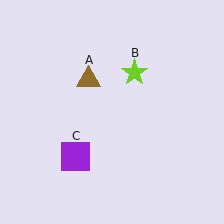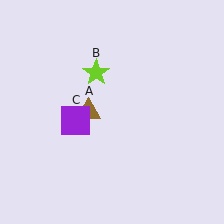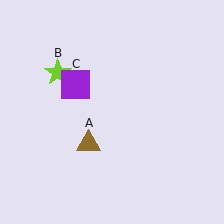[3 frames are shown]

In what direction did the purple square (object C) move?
The purple square (object C) moved up.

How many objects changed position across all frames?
3 objects changed position: brown triangle (object A), lime star (object B), purple square (object C).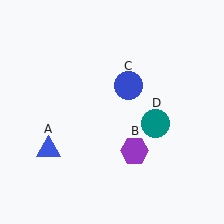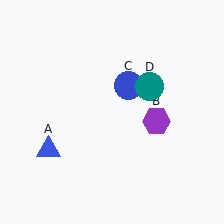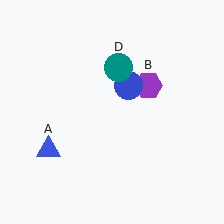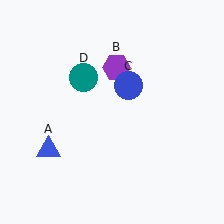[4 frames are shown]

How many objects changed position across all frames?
2 objects changed position: purple hexagon (object B), teal circle (object D).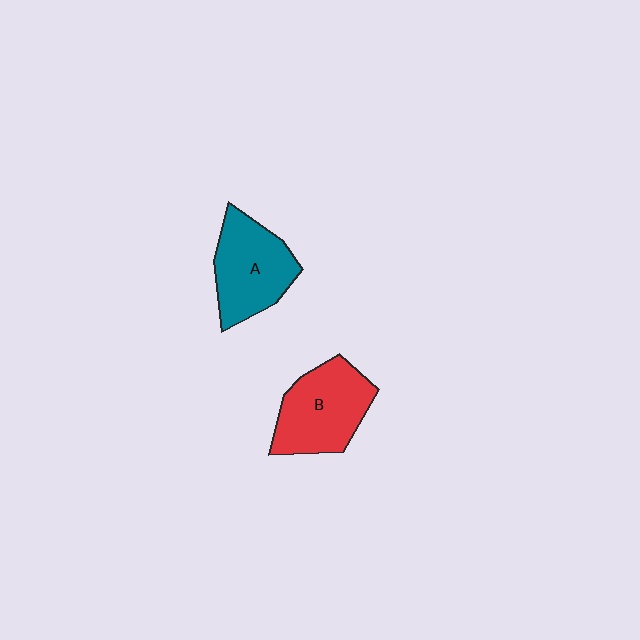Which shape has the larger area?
Shape B (red).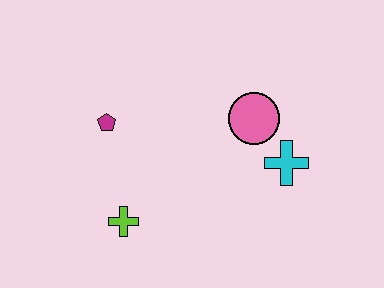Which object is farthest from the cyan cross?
The magenta pentagon is farthest from the cyan cross.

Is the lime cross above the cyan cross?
No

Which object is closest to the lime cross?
The magenta pentagon is closest to the lime cross.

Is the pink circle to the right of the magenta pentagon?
Yes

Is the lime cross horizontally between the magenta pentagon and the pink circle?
Yes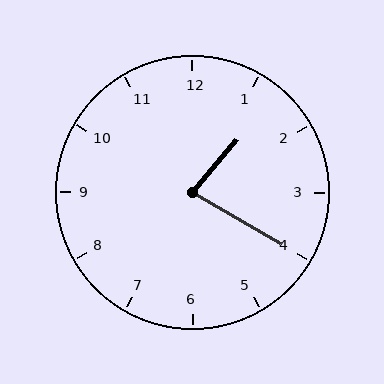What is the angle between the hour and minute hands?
Approximately 80 degrees.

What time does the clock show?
1:20.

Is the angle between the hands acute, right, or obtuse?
It is acute.